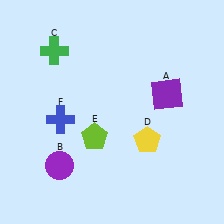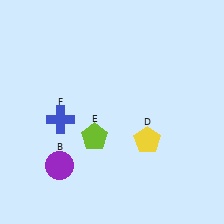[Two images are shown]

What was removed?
The green cross (C), the purple square (A) were removed in Image 2.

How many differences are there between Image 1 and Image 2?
There are 2 differences between the two images.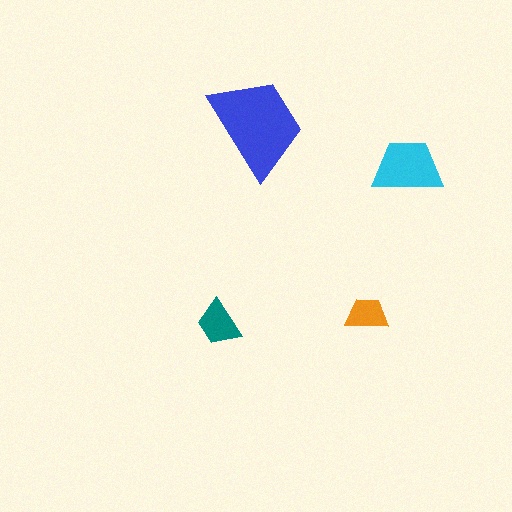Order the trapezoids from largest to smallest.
the blue one, the cyan one, the teal one, the orange one.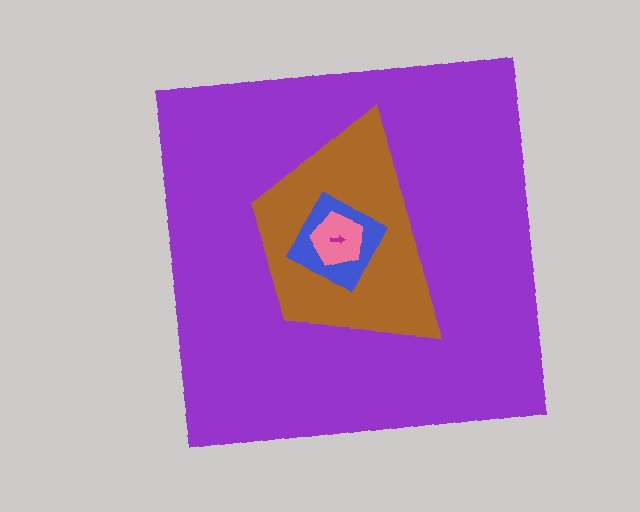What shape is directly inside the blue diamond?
The pink pentagon.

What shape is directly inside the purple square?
The brown trapezoid.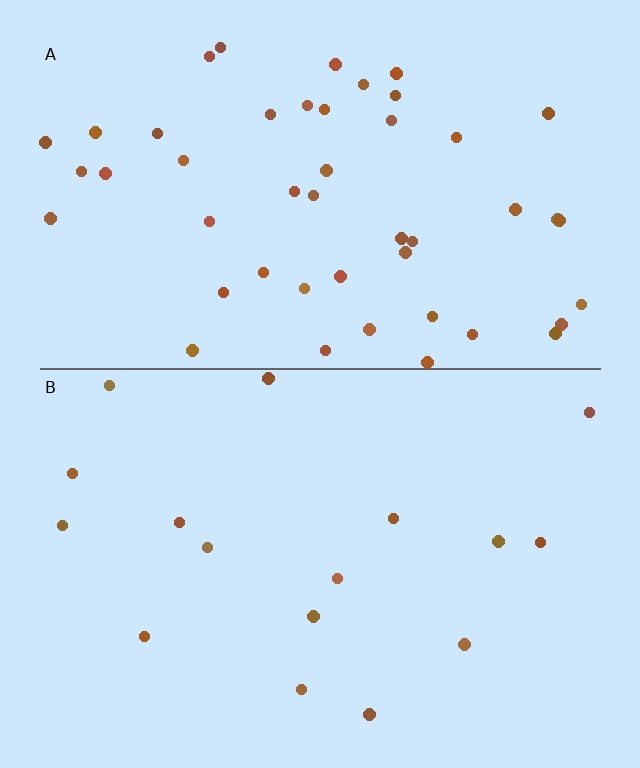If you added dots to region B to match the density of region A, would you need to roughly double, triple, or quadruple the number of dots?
Approximately triple.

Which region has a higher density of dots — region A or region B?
A (the top).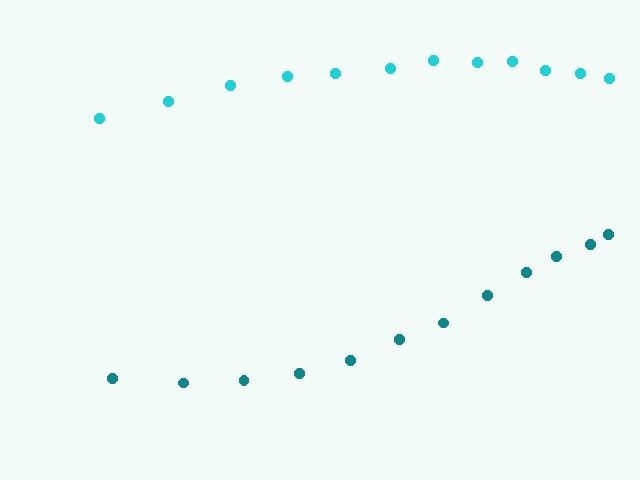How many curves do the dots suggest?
There are 2 distinct paths.